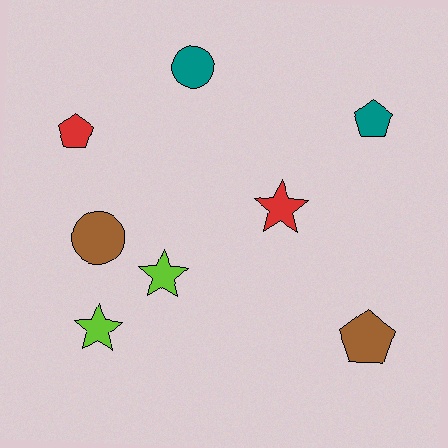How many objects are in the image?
There are 8 objects.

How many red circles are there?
There are no red circles.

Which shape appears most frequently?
Pentagon, with 3 objects.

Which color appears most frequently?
Red, with 2 objects.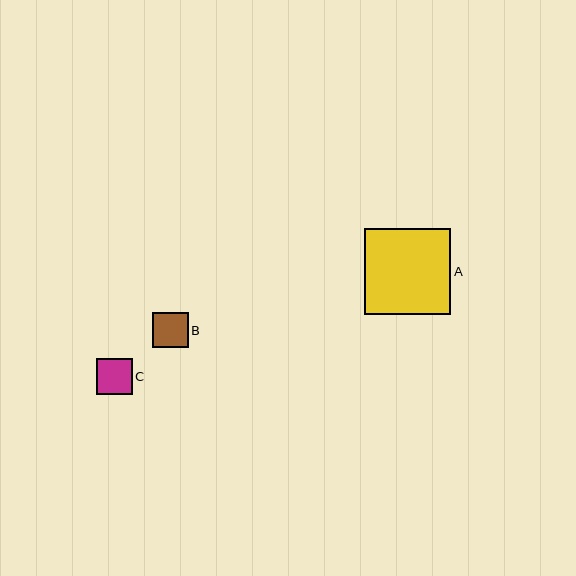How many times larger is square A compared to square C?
Square A is approximately 2.4 times the size of square C.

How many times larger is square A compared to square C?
Square A is approximately 2.4 times the size of square C.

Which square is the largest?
Square A is the largest with a size of approximately 86 pixels.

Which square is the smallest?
Square B is the smallest with a size of approximately 35 pixels.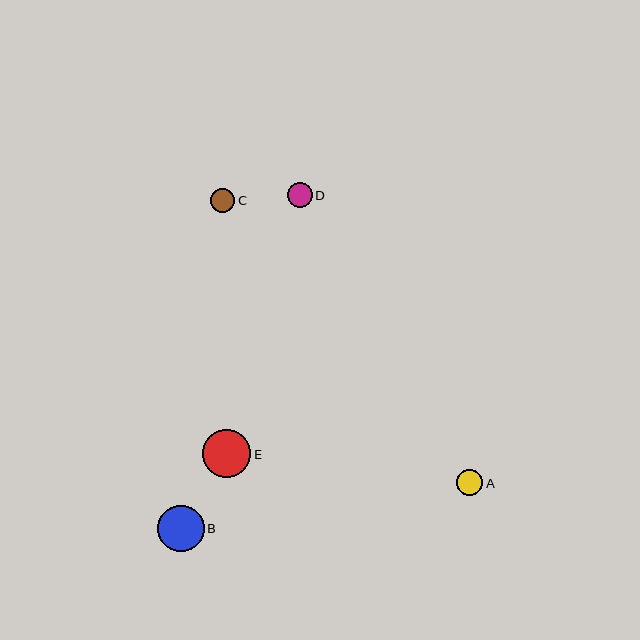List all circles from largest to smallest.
From largest to smallest: E, B, A, D, C.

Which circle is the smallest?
Circle C is the smallest with a size of approximately 24 pixels.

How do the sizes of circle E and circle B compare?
Circle E and circle B are approximately the same size.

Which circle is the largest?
Circle E is the largest with a size of approximately 48 pixels.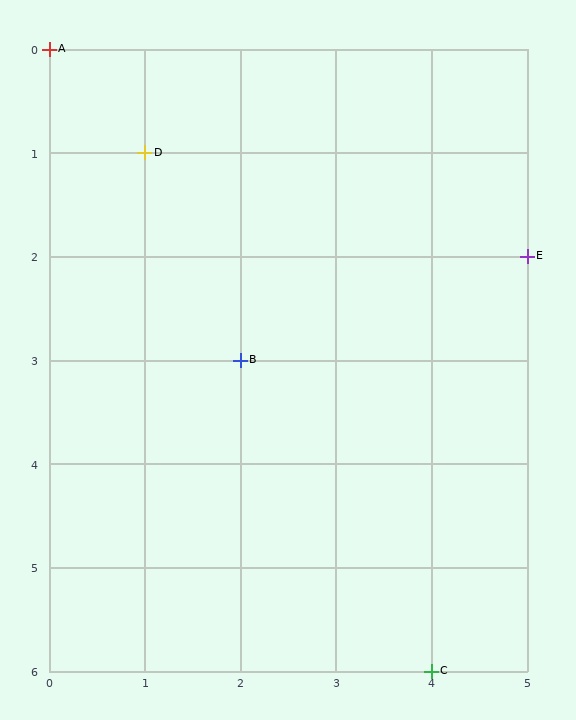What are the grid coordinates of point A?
Point A is at grid coordinates (0, 0).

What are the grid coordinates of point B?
Point B is at grid coordinates (2, 3).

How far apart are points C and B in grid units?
Points C and B are 2 columns and 3 rows apart (about 3.6 grid units diagonally).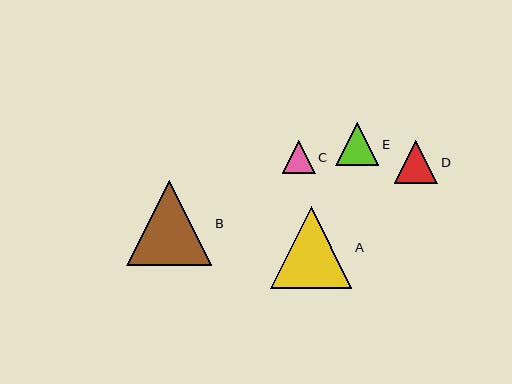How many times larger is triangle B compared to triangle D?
Triangle B is approximately 2.0 times the size of triangle D.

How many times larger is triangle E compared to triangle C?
Triangle E is approximately 1.3 times the size of triangle C.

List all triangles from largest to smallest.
From largest to smallest: B, A, D, E, C.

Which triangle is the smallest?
Triangle C is the smallest with a size of approximately 33 pixels.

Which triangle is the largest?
Triangle B is the largest with a size of approximately 85 pixels.